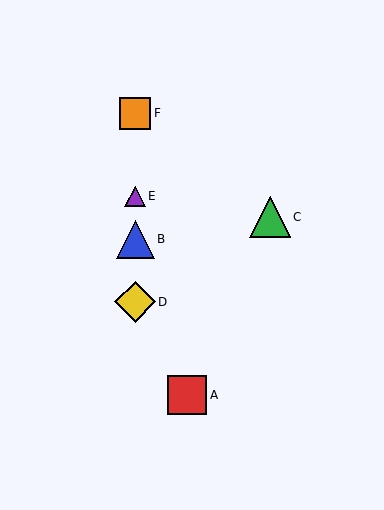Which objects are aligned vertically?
Objects B, D, E, F are aligned vertically.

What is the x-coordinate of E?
Object E is at x≈135.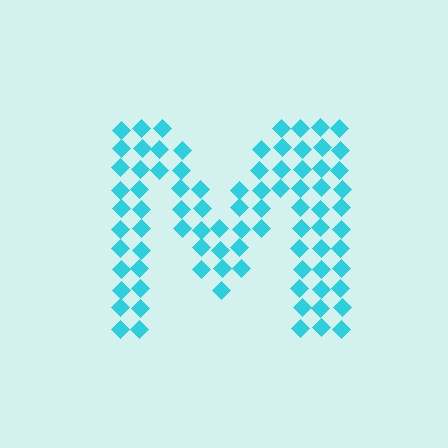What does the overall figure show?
The overall figure shows the letter M.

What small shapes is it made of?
It is made of small diamonds.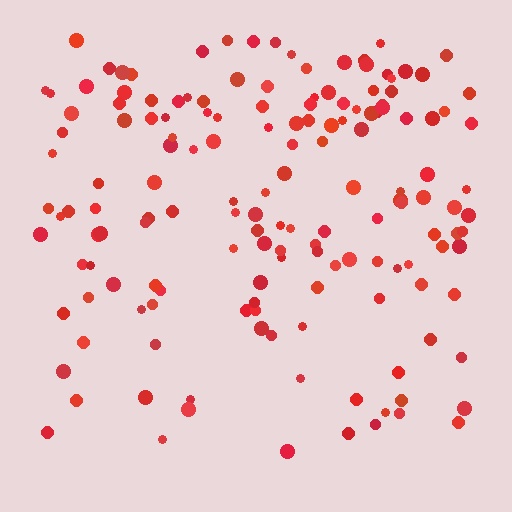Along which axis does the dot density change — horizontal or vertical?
Vertical.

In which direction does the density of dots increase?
From bottom to top, with the top side densest.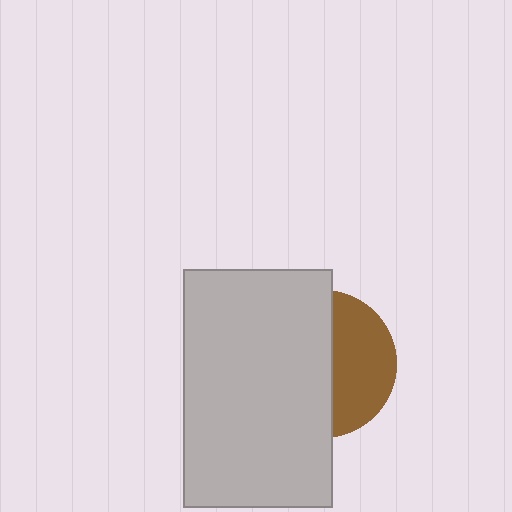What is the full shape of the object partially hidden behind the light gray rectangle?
The partially hidden object is a brown circle.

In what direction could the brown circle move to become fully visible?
The brown circle could move right. That would shift it out from behind the light gray rectangle entirely.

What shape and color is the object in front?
The object in front is a light gray rectangle.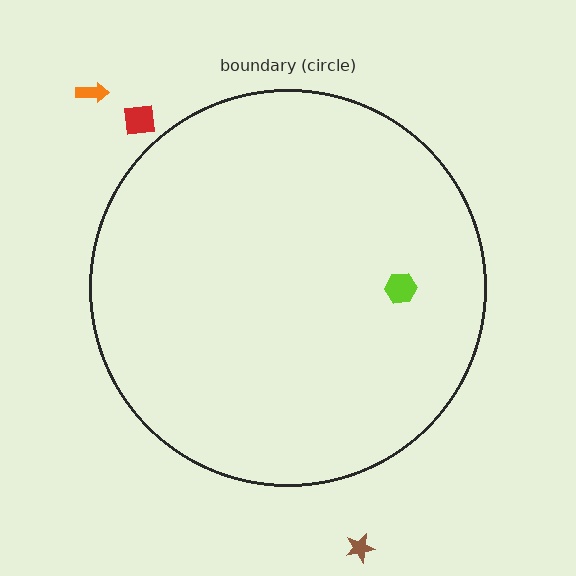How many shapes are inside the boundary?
1 inside, 3 outside.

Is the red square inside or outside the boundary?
Outside.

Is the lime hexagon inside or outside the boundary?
Inside.